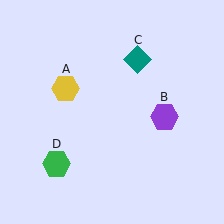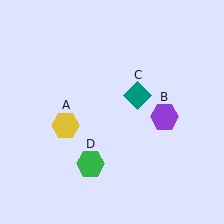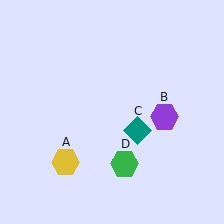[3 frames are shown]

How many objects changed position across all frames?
3 objects changed position: yellow hexagon (object A), teal diamond (object C), green hexagon (object D).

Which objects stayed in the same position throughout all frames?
Purple hexagon (object B) remained stationary.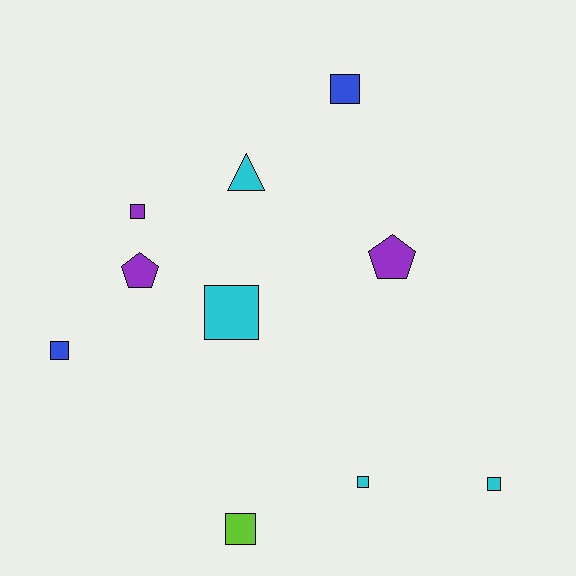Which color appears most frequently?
Cyan, with 4 objects.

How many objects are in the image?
There are 10 objects.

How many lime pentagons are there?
There are no lime pentagons.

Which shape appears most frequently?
Square, with 7 objects.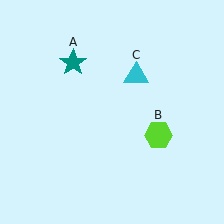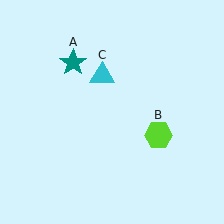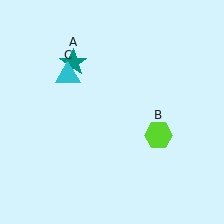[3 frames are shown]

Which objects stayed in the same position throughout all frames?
Teal star (object A) and lime hexagon (object B) remained stationary.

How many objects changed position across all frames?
1 object changed position: cyan triangle (object C).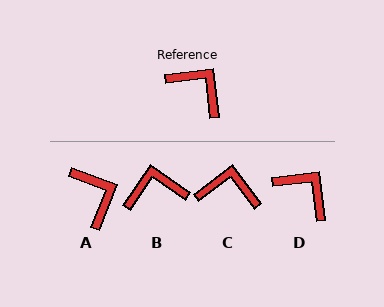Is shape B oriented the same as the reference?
No, it is off by about 49 degrees.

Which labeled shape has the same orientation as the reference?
D.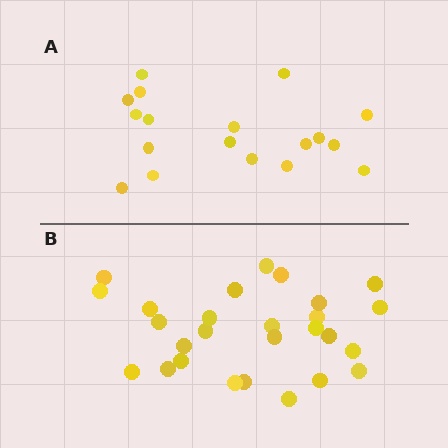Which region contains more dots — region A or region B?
Region B (the bottom region) has more dots.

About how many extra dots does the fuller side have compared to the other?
Region B has roughly 8 or so more dots than region A.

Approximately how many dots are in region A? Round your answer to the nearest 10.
About 20 dots. (The exact count is 18, which rounds to 20.)